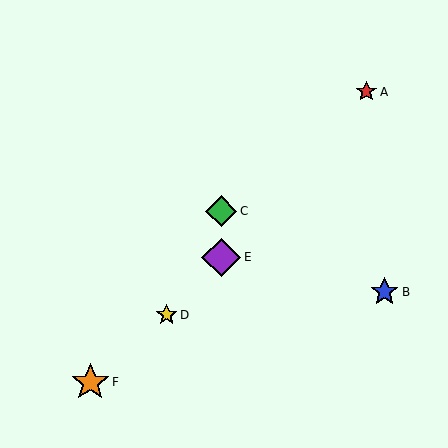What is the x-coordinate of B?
Object B is at x≈385.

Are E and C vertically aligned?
Yes, both are at x≈221.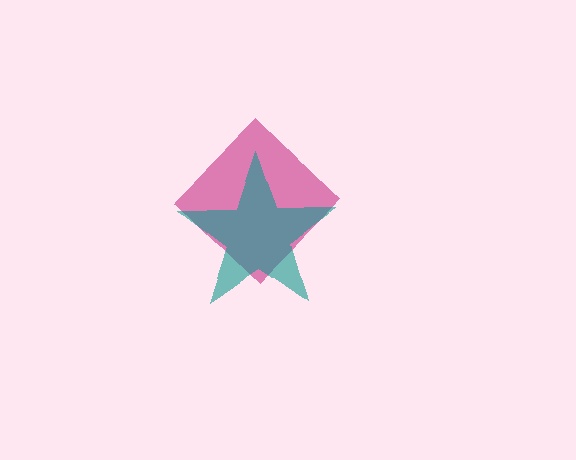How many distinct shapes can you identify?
There are 2 distinct shapes: a magenta diamond, a teal star.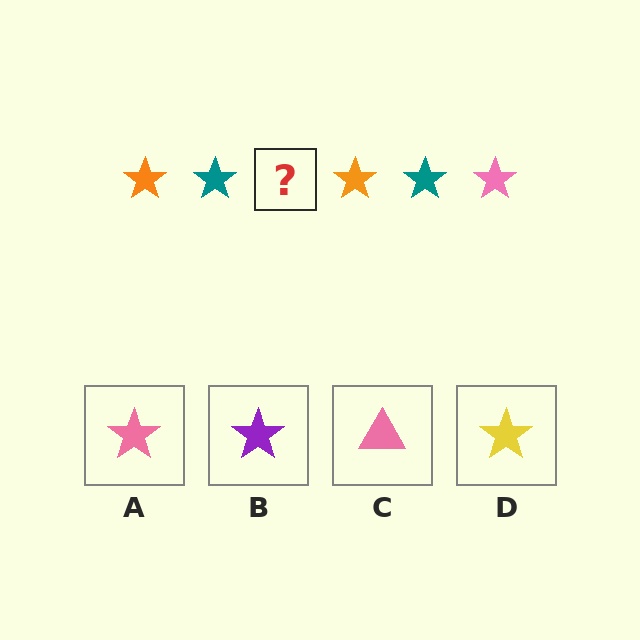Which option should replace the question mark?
Option A.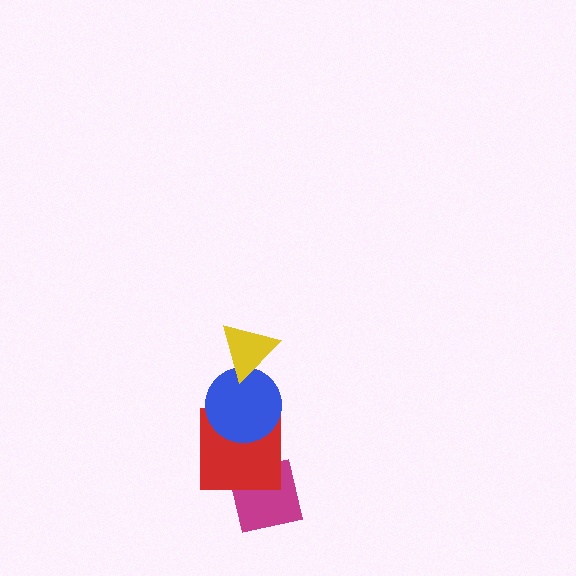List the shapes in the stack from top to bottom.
From top to bottom: the yellow triangle, the blue circle, the red square, the magenta square.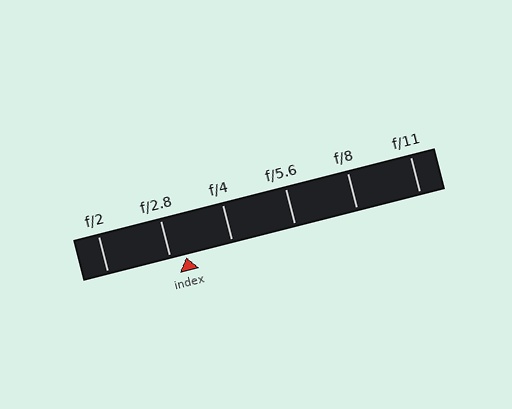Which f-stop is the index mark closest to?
The index mark is closest to f/2.8.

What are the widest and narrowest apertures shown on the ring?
The widest aperture shown is f/2 and the narrowest is f/11.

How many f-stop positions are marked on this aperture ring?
There are 6 f-stop positions marked.